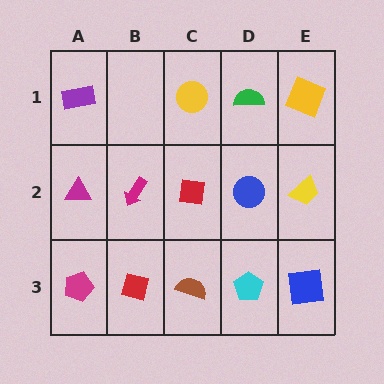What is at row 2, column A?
A magenta triangle.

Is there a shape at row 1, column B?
No, that cell is empty.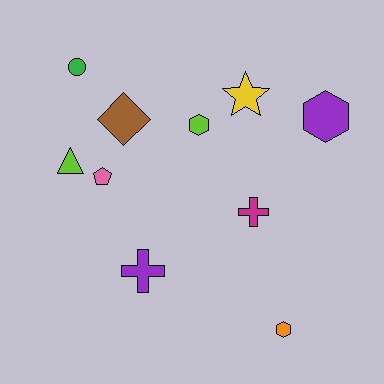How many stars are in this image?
There is 1 star.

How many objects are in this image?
There are 10 objects.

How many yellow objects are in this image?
There is 1 yellow object.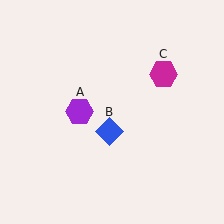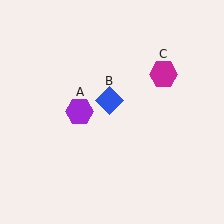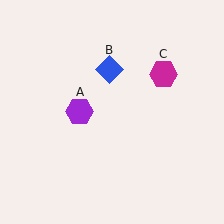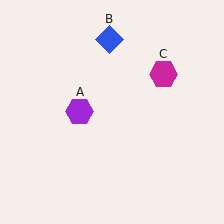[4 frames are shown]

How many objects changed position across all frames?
1 object changed position: blue diamond (object B).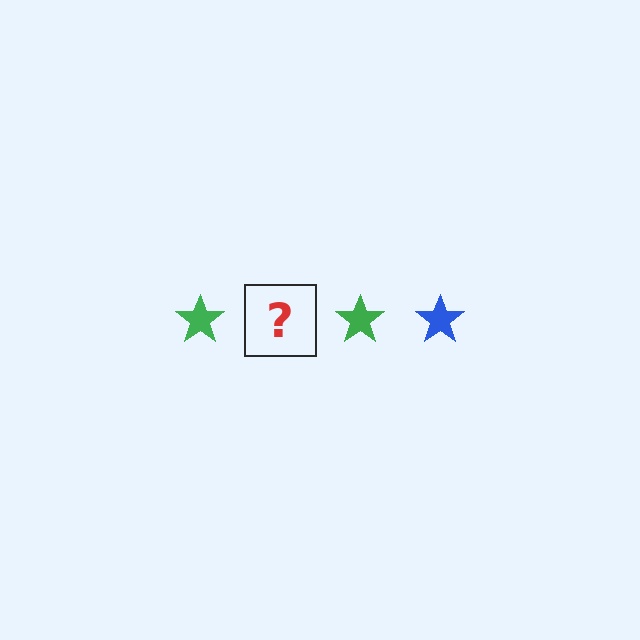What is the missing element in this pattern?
The missing element is a blue star.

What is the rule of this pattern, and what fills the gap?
The rule is that the pattern cycles through green, blue stars. The gap should be filled with a blue star.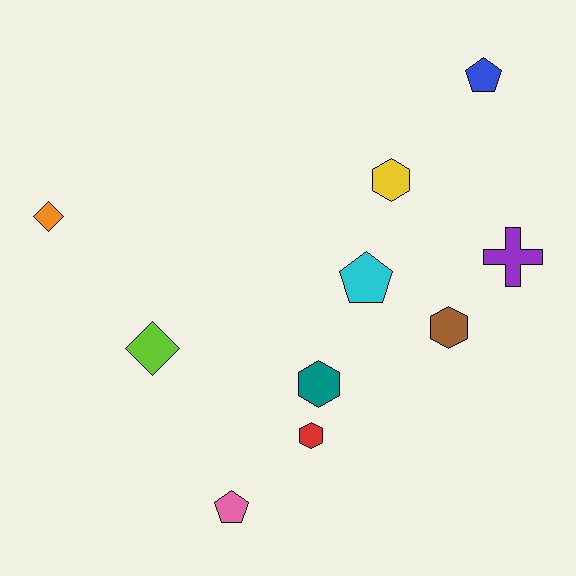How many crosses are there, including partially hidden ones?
There is 1 cross.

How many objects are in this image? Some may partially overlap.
There are 10 objects.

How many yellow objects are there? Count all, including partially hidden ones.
There is 1 yellow object.